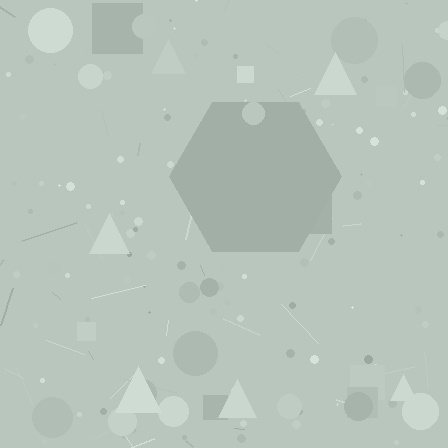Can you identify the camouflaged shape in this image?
The camouflaged shape is a hexagon.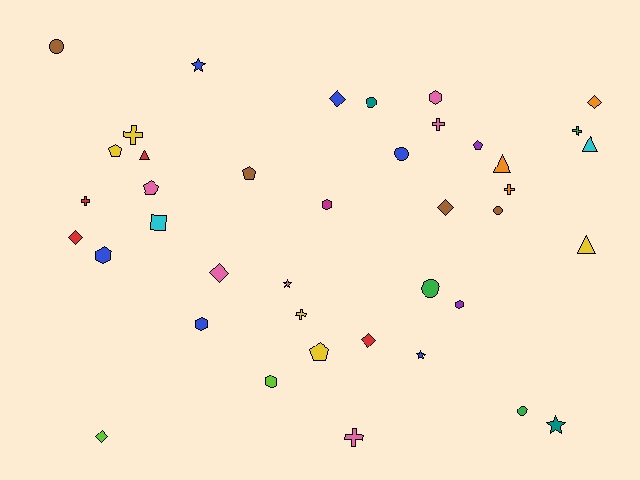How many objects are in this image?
There are 40 objects.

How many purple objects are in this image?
There are 2 purple objects.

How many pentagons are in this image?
There are 5 pentagons.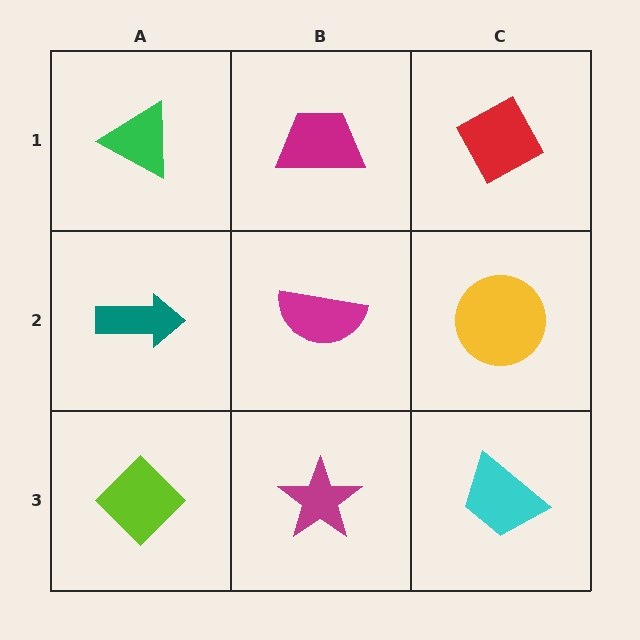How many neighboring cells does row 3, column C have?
2.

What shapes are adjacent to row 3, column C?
A yellow circle (row 2, column C), a magenta star (row 3, column B).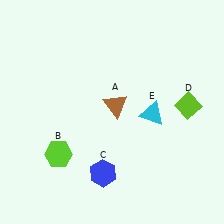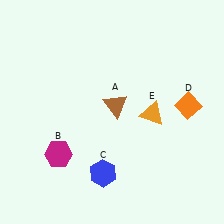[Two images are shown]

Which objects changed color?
B changed from lime to magenta. D changed from lime to orange. E changed from cyan to orange.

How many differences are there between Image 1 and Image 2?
There are 3 differences between the two images.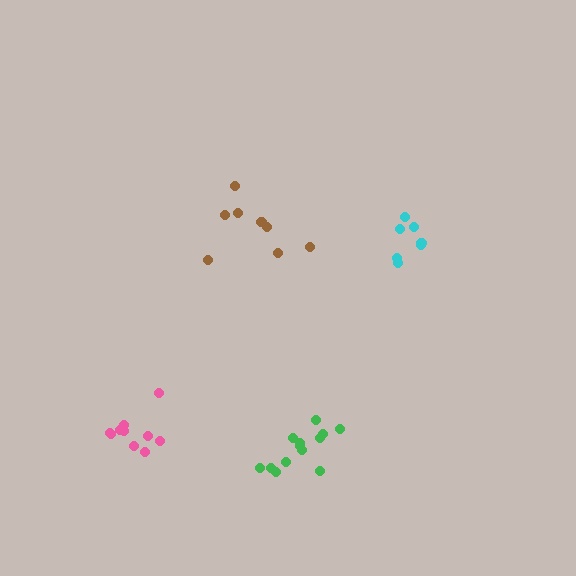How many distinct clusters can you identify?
There are 4 distinct clusters.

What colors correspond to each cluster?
The clusters are colored: brown, green, pink, cyan.